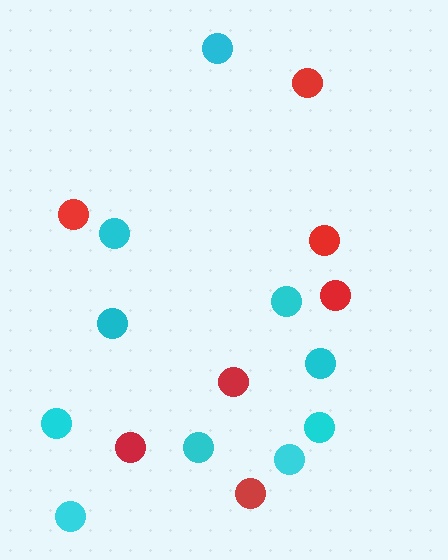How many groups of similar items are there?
There are 2 groups: one group of cyan circles (10) and one group of red circles (7).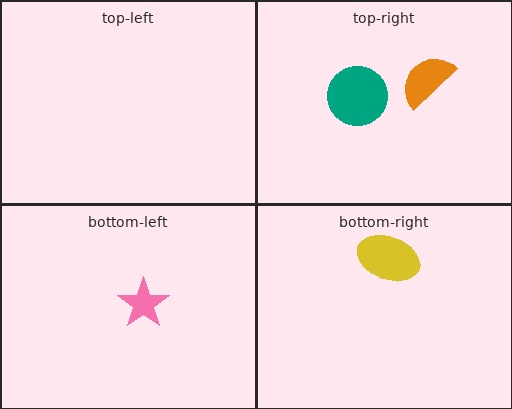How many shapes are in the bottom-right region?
1.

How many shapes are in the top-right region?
2.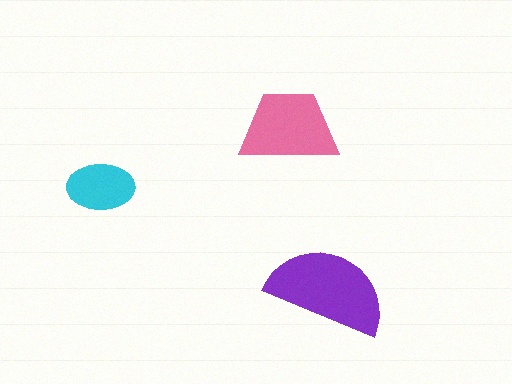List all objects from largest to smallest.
The purple semicircle, the pink trapezoid, the cyan ellipse.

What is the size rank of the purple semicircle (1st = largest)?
1st.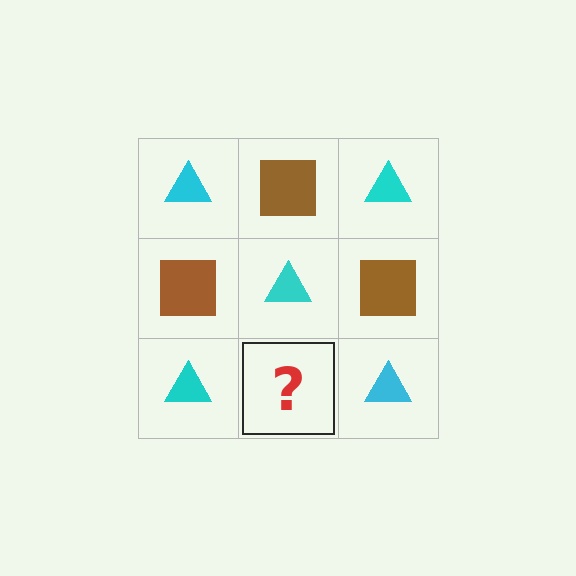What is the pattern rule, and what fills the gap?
The rule is that it alternates cyan triangle and brown square in a checkerboard pattern. The gap should be filled with a brown square.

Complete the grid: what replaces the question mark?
The question mark should be replaced with a brown square.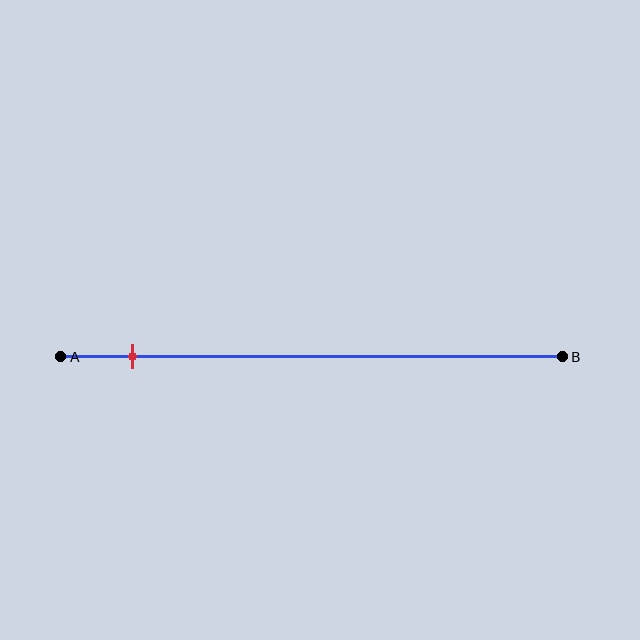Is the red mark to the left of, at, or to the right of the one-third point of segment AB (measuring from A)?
The red mark is to the left of the one-third point of segment AB.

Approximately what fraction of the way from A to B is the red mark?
The red mark is approximately 15% of the way from A to B.